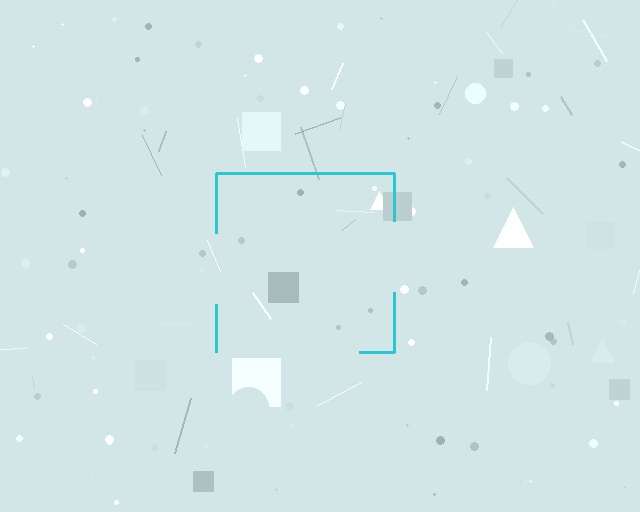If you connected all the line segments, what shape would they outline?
They would outline a square.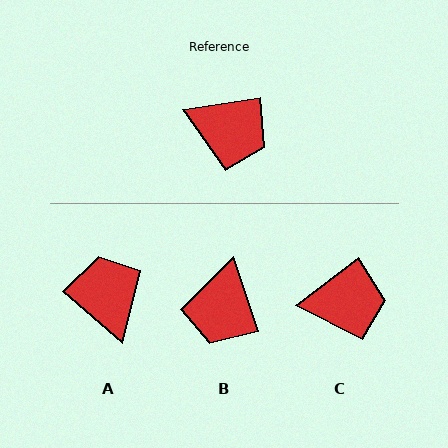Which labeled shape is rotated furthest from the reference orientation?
A, about 130 degrees away.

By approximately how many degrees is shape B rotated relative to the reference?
Approximately 81 degrees clockwise.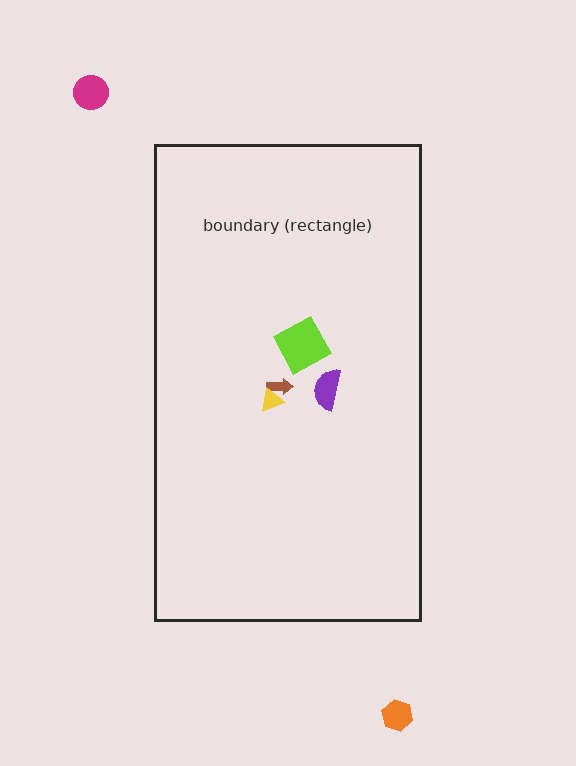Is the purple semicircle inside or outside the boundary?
Inside.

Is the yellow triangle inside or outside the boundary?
Inside.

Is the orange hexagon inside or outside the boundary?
Outside.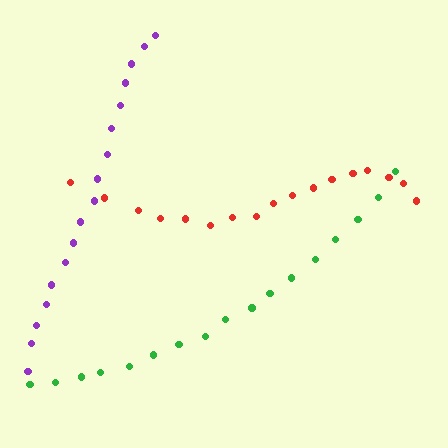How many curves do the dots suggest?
There are 3 distinct paths.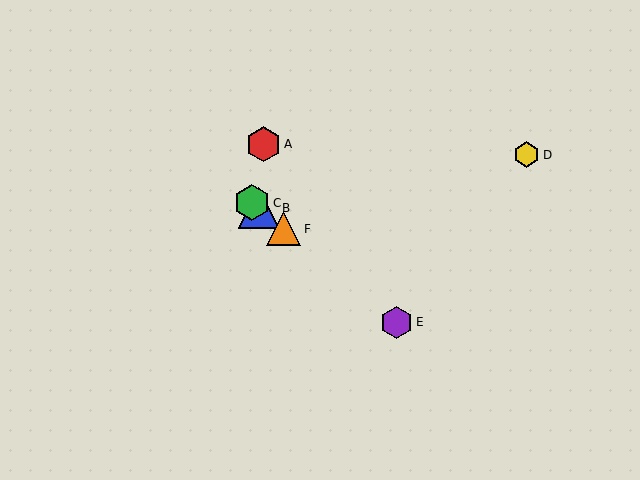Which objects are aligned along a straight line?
Objects B, C, E, F are aligned along a straight line.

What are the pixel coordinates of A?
Object A is at (263, 144).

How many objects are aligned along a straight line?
4 objects (B, C, E, F) are aligned along a straight line.